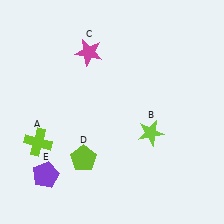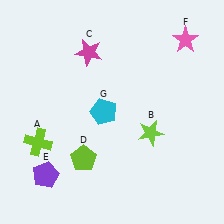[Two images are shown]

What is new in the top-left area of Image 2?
A cyan pentagon (G) was added in the top-left area of Image 2.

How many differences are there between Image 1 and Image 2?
There are 2 differences between the two images.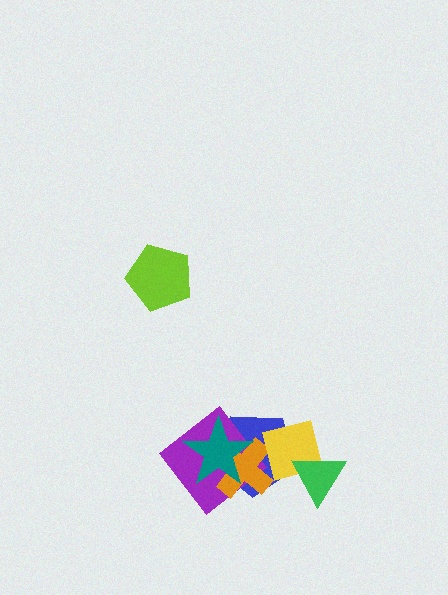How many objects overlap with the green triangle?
2 objects overlap with the green triangle.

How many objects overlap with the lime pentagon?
0 objects overlap with the lime pentagon.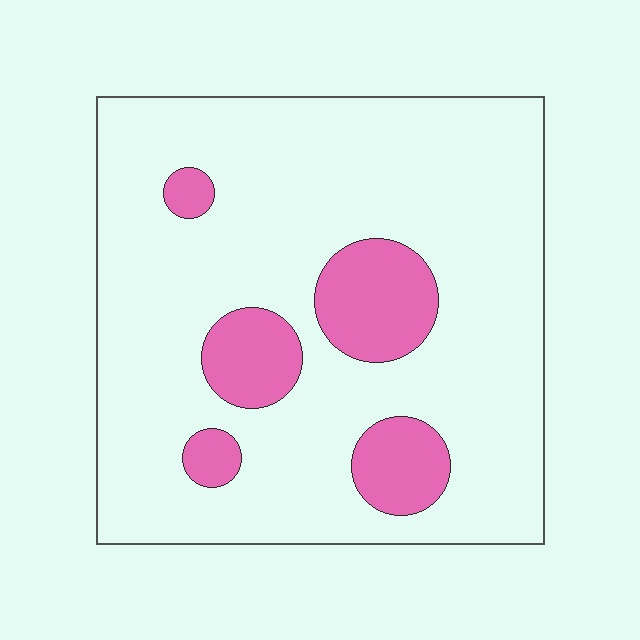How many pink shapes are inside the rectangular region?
5.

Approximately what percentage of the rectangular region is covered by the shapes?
Approximately 15%.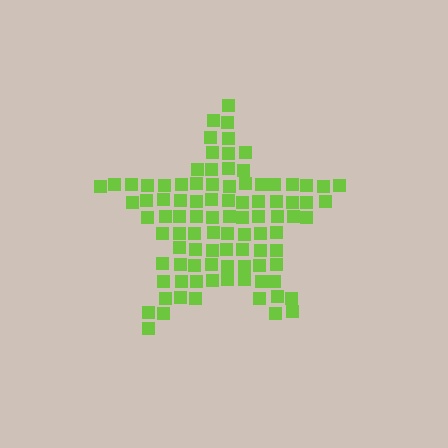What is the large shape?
The large shape is a star.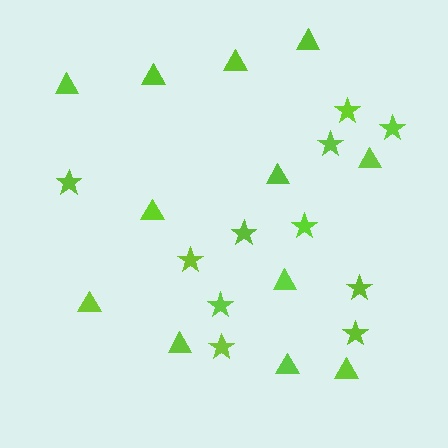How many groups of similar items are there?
There are 2 groups: one group of stars (11) and one group of triangles (12).